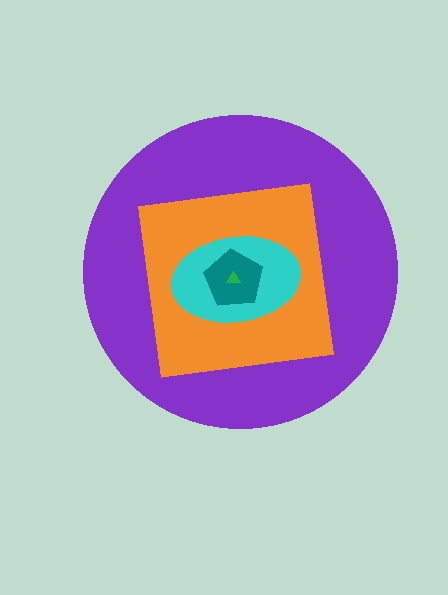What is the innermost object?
The green triangle.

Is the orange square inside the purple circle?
Yes.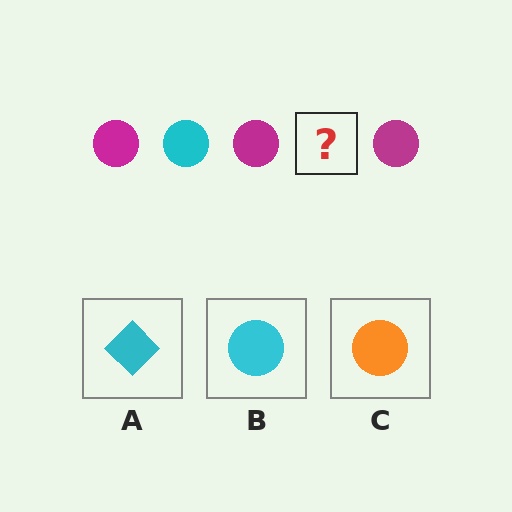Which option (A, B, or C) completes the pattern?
B.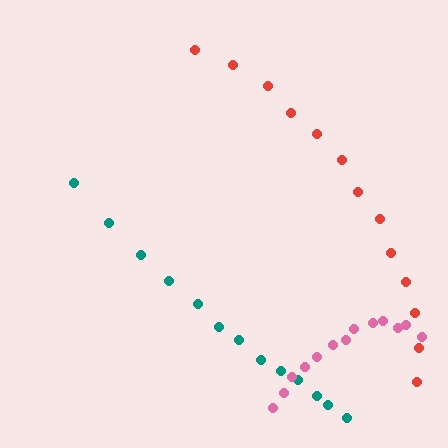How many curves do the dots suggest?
There are 3 distinct paths.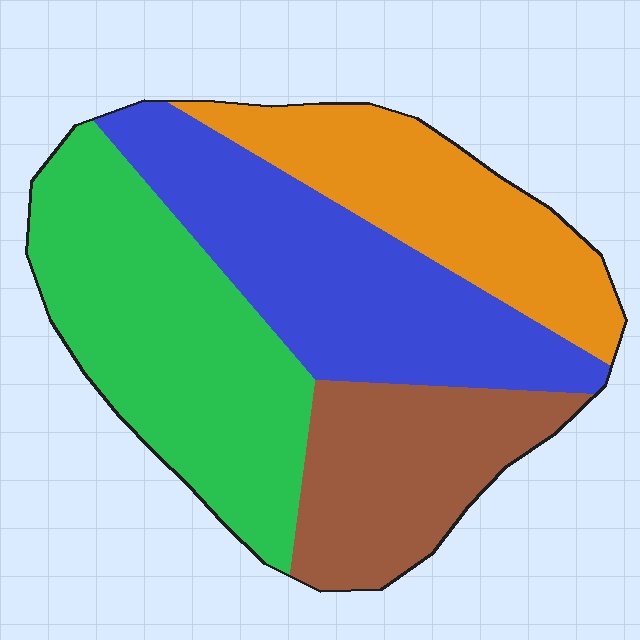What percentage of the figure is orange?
Orange covers around 20% of the figure.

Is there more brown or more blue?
Blue.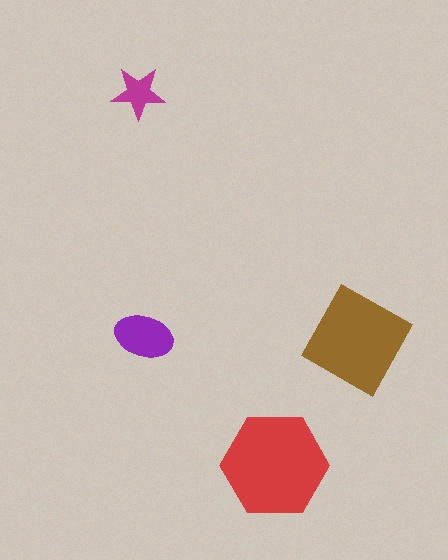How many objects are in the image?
There are 4 objects in the image.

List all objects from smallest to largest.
The magenta star, the purple ellipse, the brown diamond, the red hexagon.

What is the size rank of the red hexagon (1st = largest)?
1st.